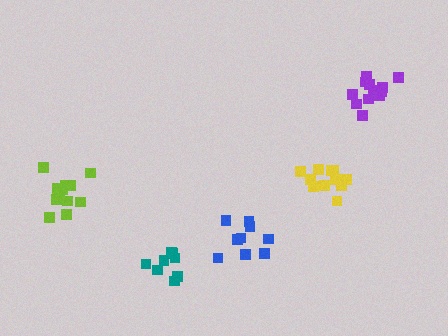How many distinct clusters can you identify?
There are 5 distinct clusters.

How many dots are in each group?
Group 1: 13 dots, Group 2: 13 dots, Group 3: 9 dots, Group 4: 11 dots, Group 5: 8 dots (54 total).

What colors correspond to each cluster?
The clusters are colored: lime, purple, blue, yellow, teal.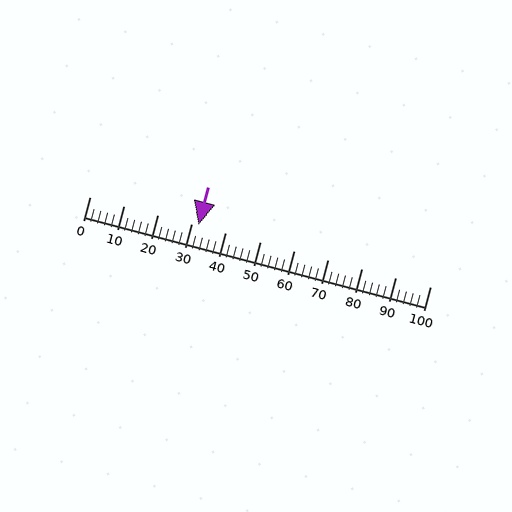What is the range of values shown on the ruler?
The ruler shows values from 0 to 100.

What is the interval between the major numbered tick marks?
The major tick marks are spaced 10 units apart.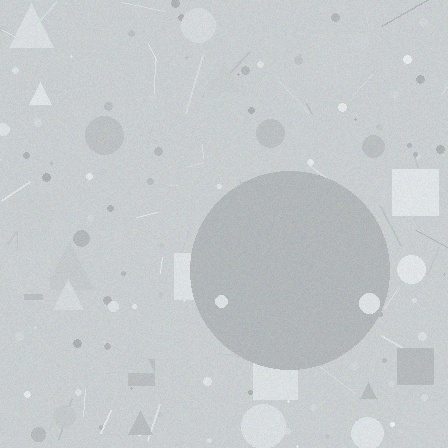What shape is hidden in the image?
A circle is hidden in the image.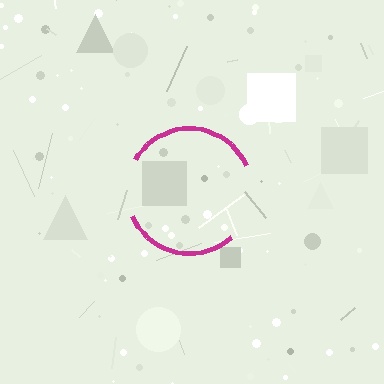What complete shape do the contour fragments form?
The contour fragments form a circle.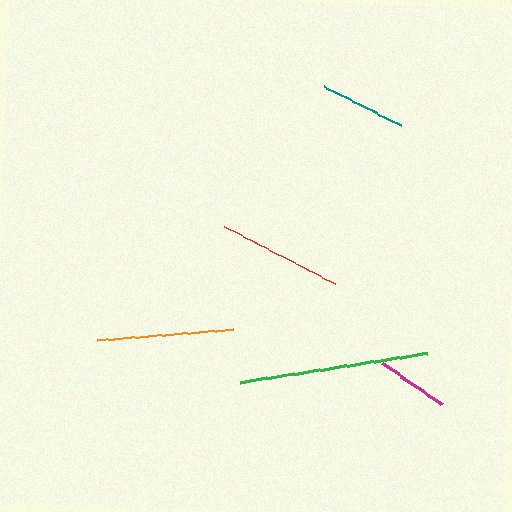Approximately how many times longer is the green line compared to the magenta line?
The green line is approximately 2.6 times the length of the magenta line.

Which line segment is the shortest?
The magenta line is the shortest at approximately 72 pixels.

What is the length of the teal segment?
The teal segment is approximately 86 pixels long.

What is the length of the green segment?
The green segment is approximately 190 pixels long.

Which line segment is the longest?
The green line is the longest at approximately 190 pixels.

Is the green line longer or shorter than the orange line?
The green line is longer than the orange line.